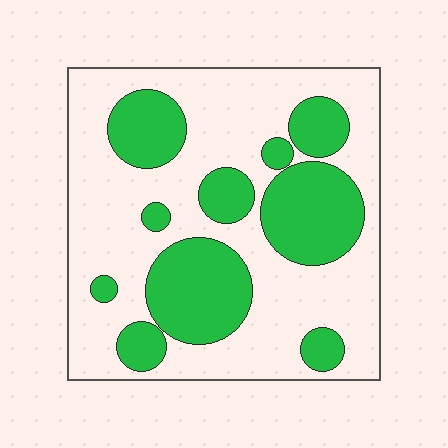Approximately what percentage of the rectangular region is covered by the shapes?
Approximately 35%.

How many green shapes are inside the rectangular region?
10.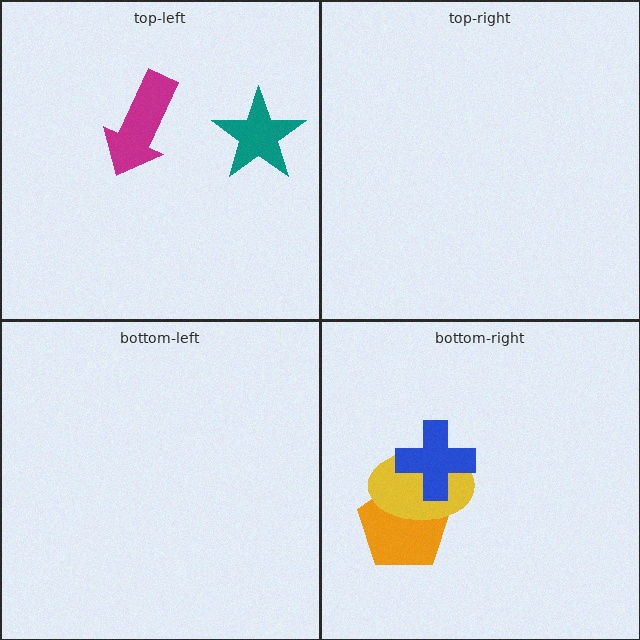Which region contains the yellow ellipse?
The bottom-right region.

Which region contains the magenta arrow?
The top-left region.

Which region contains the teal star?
The top-left region.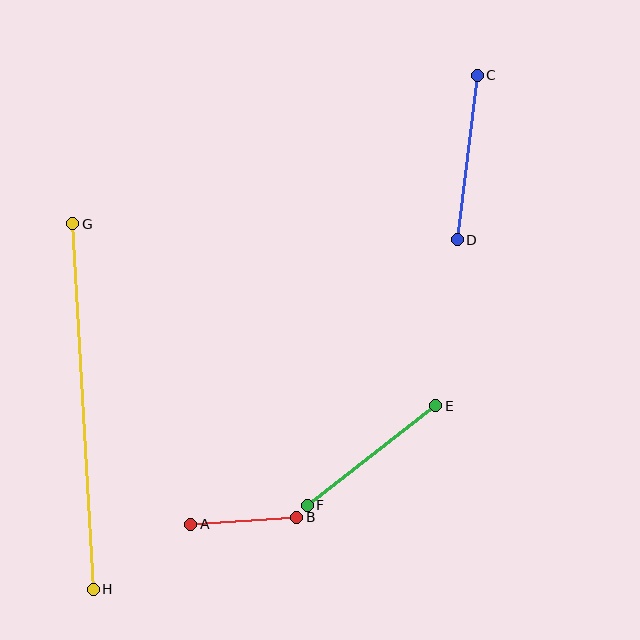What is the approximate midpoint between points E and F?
The midpoint is at approximately (372, 455) pixels.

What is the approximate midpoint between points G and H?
The midpoint is at approximately (83, 406) pixels.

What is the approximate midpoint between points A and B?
The midpoint is at approximately (244, 521) pixels.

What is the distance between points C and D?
The distance is approximately 166 pixels.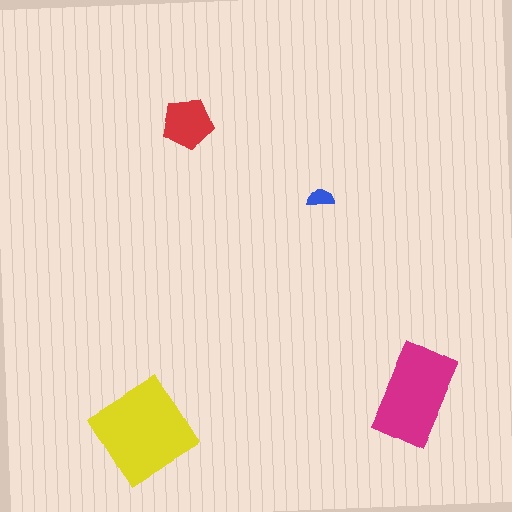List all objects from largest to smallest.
The yellow diamond, the magenta rectangle, the red pentagon, the blue semicircle.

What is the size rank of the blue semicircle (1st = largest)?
4th.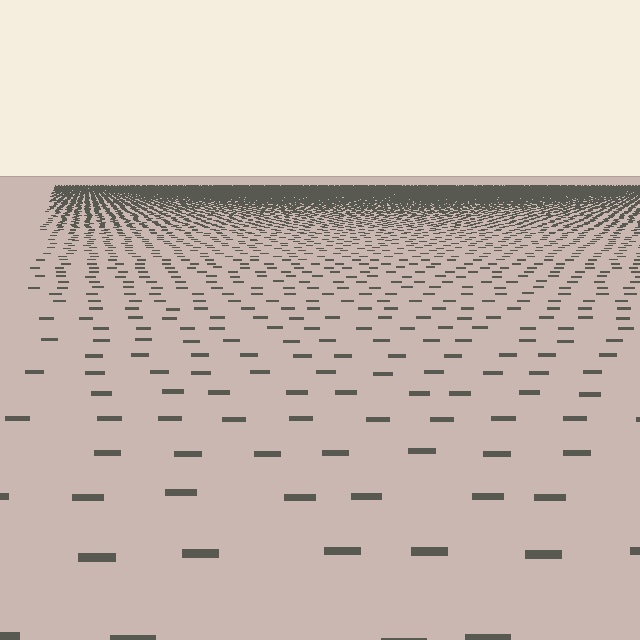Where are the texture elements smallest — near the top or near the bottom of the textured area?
Near the top.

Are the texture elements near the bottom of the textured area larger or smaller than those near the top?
Larger. Near the bottom, elements are closer to the viewer and appear at a bigger on-screen size.